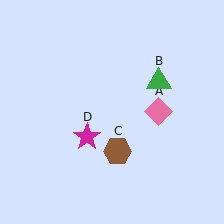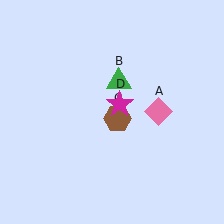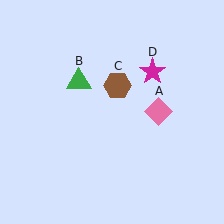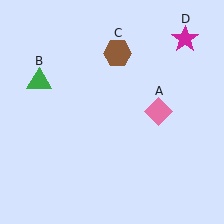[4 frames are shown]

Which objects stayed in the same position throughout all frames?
Pink diamond (object A) remained stationary.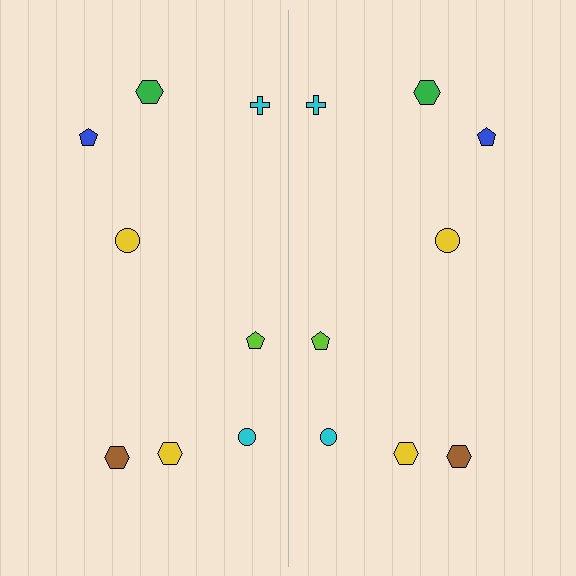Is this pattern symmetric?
Yes, this pattern has bilateral (reflection) symmetry.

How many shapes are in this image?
There are 16 shapes in this image.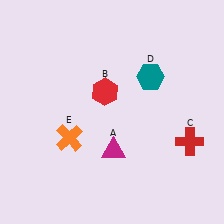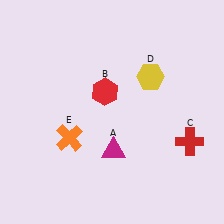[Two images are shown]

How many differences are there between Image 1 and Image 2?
There is 1 difference between the two images.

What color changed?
The hexagon (D) changed from teal in Image 1 to yellow in Image 2.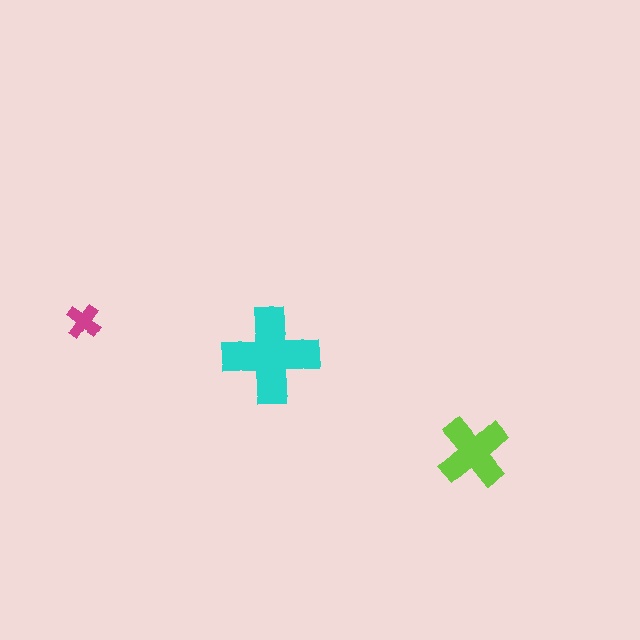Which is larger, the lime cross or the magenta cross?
The lime one.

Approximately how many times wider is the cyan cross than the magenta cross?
About 2.5 times wider.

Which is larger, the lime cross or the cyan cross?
The cyan one.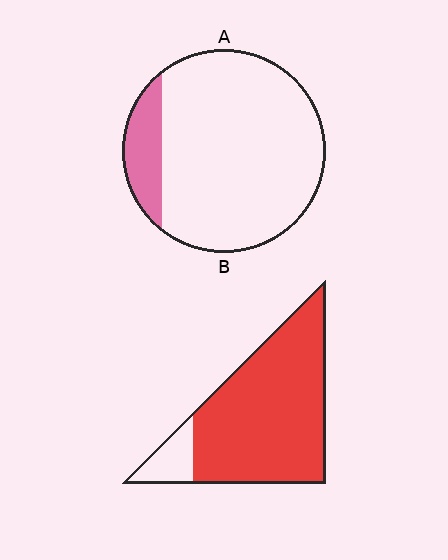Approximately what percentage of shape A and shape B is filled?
A is approximately 15% and B is approximately 90%.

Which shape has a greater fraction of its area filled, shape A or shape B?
Shape B.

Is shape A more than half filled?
No.